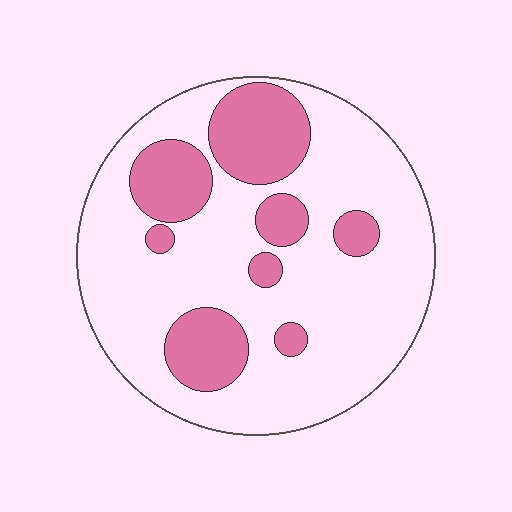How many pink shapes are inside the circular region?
8.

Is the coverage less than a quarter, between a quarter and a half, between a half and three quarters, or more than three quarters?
Between a quarter and a half.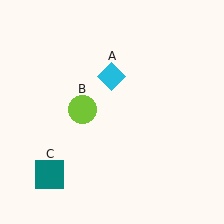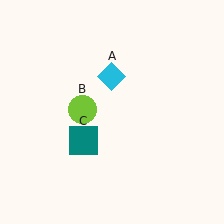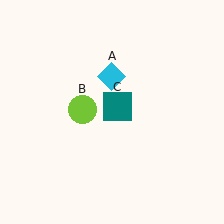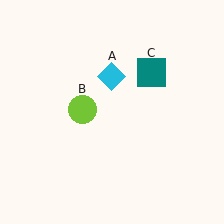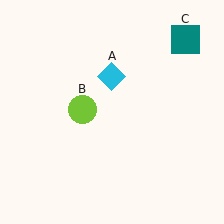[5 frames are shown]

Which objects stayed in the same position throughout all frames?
Cyan diamond (object A) and lime circle (object B) remained stationary.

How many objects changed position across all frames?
1 object changed position: teal square (object C).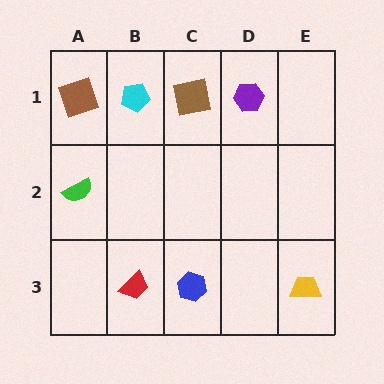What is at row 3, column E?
A yellow trapezoid.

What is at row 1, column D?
A purple hexagon.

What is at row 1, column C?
A brown square.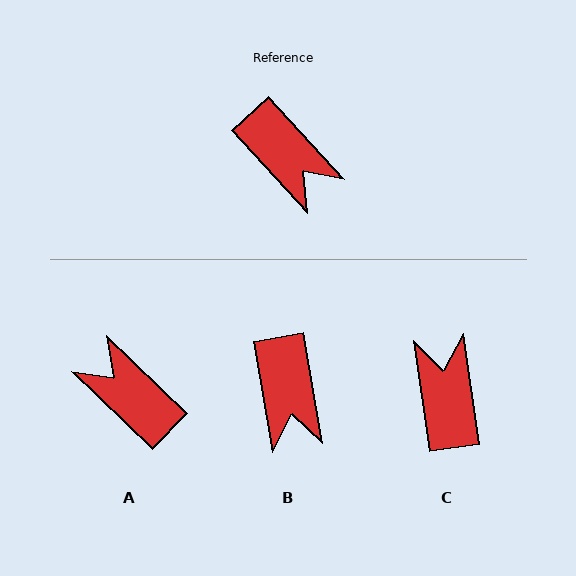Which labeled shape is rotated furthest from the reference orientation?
A, about 176 degrees away.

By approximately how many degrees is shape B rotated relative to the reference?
Approximately 32 degrees clockwise.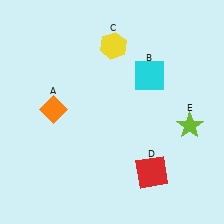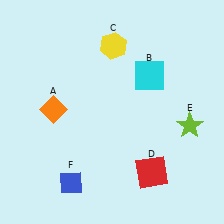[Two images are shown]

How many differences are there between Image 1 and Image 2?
There is 1 difference between the two images.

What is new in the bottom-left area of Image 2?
A blue diamond (F) was added in the bottom-left area of Image 2.